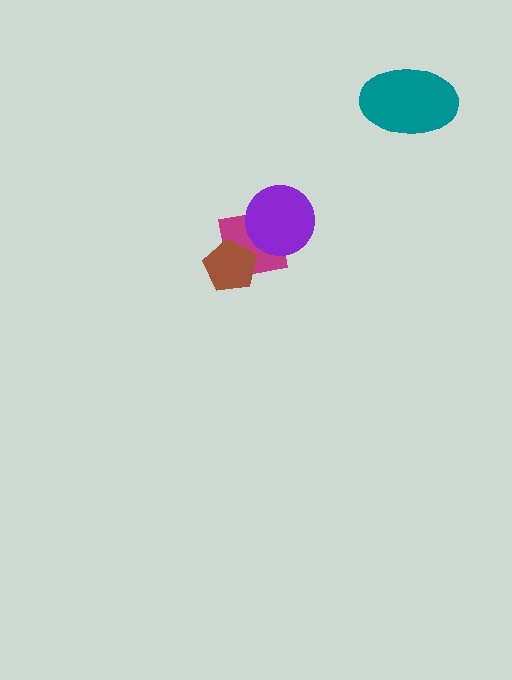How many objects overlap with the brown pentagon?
1 object overlaps with the brown pentagon.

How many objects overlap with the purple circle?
1 object overlaps with the purple circle.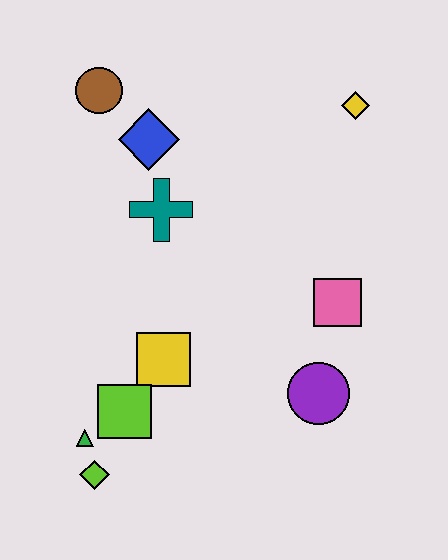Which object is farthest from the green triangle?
The yellow diamond is farthest from the green triangle.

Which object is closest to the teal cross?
The blue diamond is closest to the teal cross.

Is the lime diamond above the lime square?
No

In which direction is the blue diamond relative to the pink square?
The blue diamond is to the left of the pink square.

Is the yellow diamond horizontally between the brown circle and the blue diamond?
No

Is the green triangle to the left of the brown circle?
Yes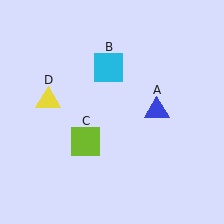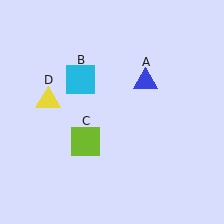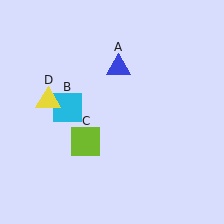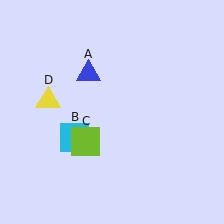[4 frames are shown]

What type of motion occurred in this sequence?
The blue triangle (object A), cyan square (object B) rotated counterclockwise around the center of the scene.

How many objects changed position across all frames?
2 objects changed position: blue triangle (object A), cyan square (object B).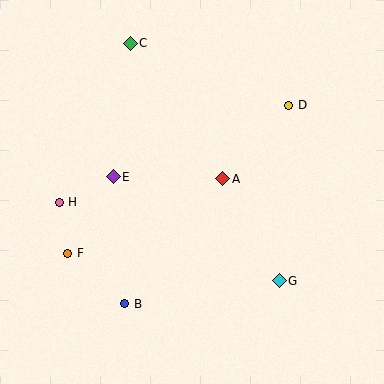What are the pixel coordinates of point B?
Point B is at (125, 304).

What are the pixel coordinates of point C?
Point C is at (130, 43).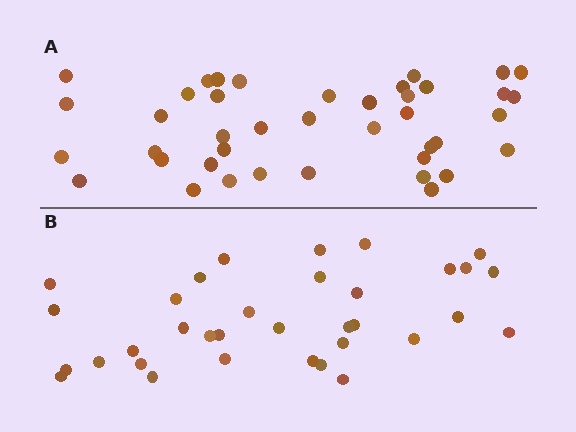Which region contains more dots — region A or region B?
Region A (the top region) has more dots.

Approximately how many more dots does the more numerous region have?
Region A has roughly 8 or so more dots than region B.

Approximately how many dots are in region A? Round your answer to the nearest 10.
About 40 dots. (The exact count is 41, which rounds to 40.)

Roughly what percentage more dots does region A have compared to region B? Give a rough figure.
About 20% more.